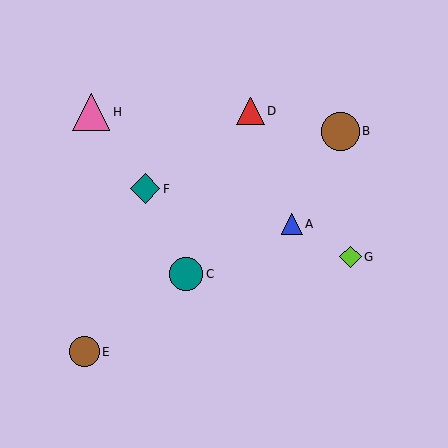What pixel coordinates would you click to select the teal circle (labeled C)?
Click at (186, 274) to select the teal circle C.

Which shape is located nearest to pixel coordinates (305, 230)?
The blue triangle (labeled A) at (292, 224) is nearest to that location.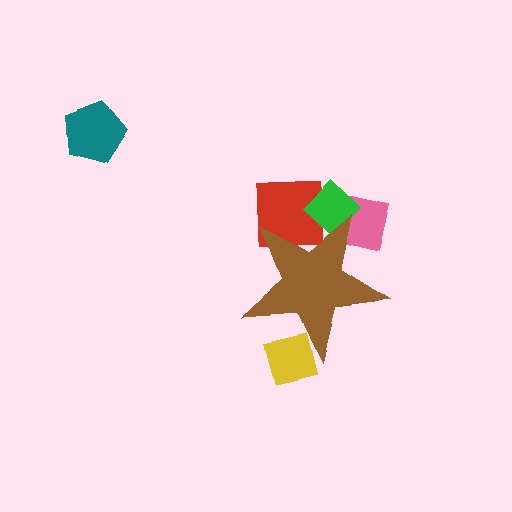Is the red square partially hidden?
Yes, the red square is partially hidden behind the brown star.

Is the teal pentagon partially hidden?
No, the teal pentagon is fully visible.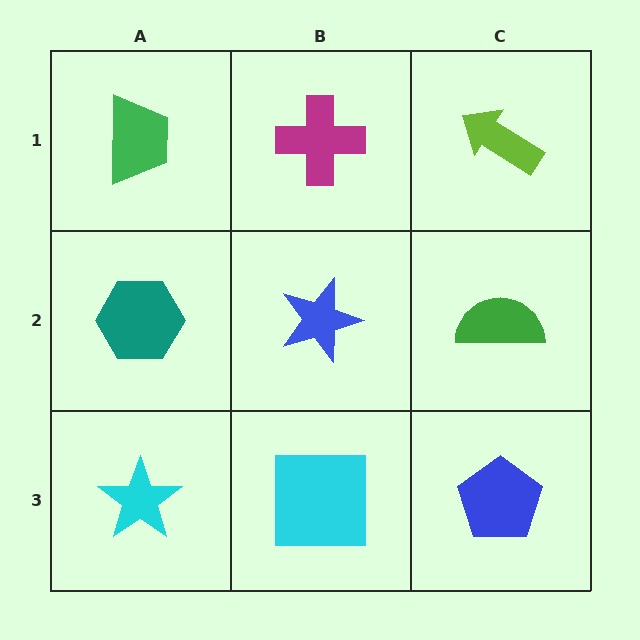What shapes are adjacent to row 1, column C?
A green semicircle (row 2, column C), a magenta cross (row 1, column B).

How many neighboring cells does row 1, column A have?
2.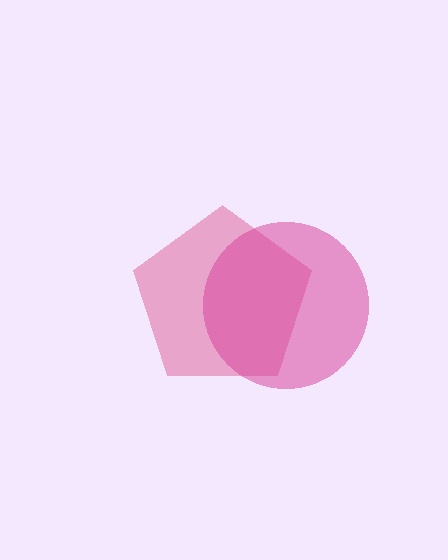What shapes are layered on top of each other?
The layered shapes are: a pink pentagon, a magenta circle.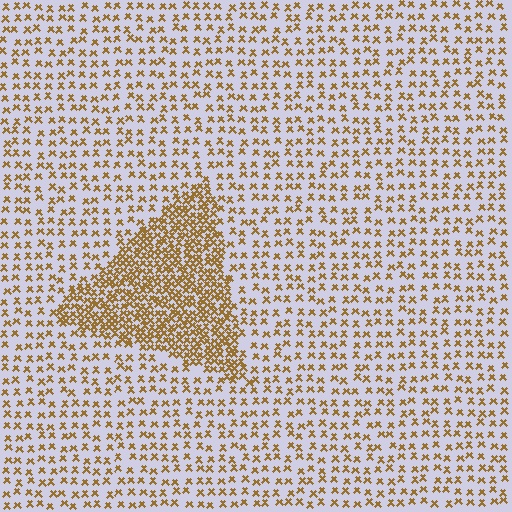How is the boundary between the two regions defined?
The boundary is defined by a change in element density (approximately 2.6x ratio). All elements are the same color, size, and shape.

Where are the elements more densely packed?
The elements are more densely packed inside the triangle boundary.